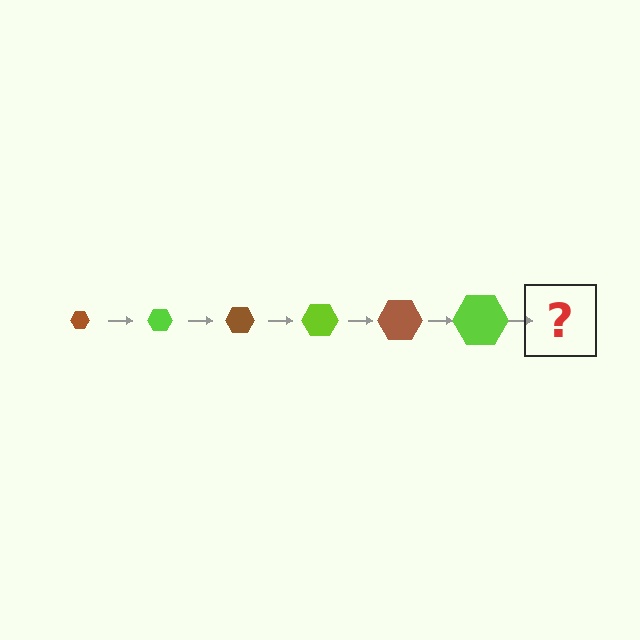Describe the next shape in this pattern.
It should be a brown hexagon, larger than the previous one.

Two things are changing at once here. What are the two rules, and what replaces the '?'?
The two rules are that the hexagon grows larger each step and the color cycles through brown and lime. The '?' should be a brown hexagon, larger than the previous one.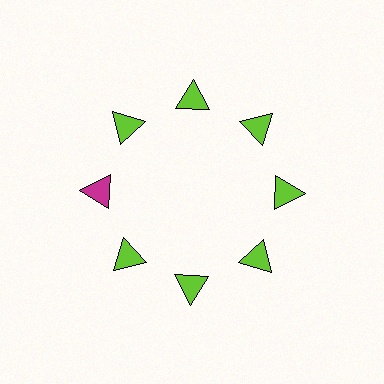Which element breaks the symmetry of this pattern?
The magenta triangle at roughly the 9 o'clock position breaks the symmetry. All other shapes are lime triangles.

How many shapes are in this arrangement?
There are 8 shapes arranged in a ring pattern.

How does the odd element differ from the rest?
It has a different color: magenta instead of lime.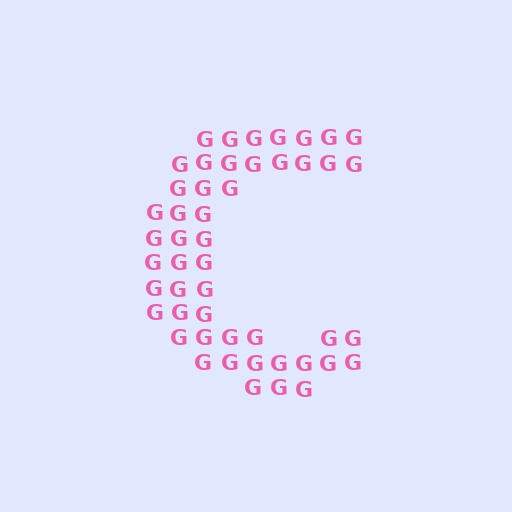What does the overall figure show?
The overall figure shows the letter C.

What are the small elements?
The small elements are letter G's.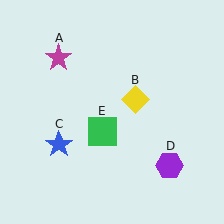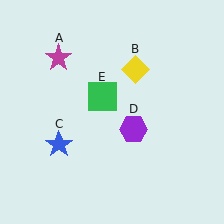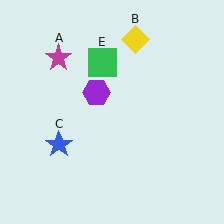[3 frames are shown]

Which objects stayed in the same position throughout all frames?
Magenta star (object A) and blue star (object C) remained stationary.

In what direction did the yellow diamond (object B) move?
The yellow diamond (object B) moved up.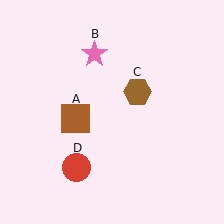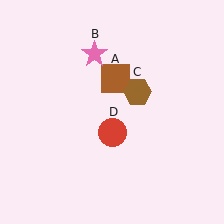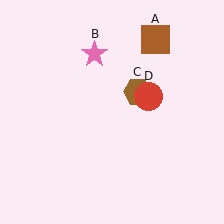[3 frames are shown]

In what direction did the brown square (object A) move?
The brown square (object A) moved up and to the right.